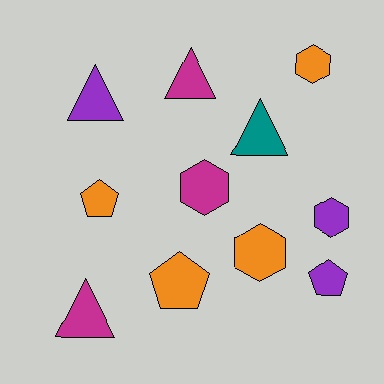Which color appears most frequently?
Orange, with 4 objects.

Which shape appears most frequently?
Triangle, with 4 objects.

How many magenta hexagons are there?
There is 1 magenta hexagon.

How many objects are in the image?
There are 11 objects.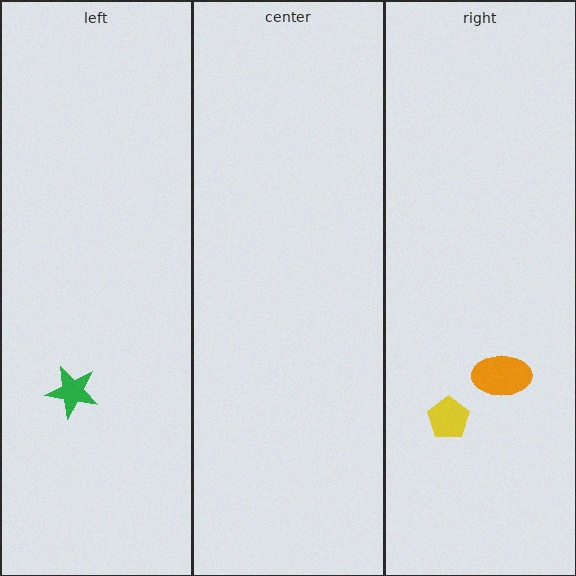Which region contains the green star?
The left region.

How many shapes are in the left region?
1.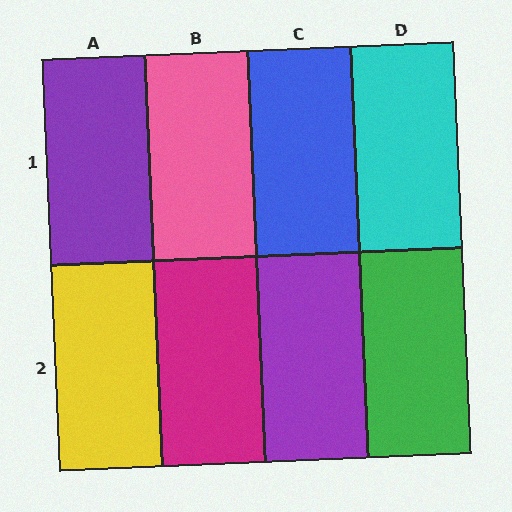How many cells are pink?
1 cell is pink.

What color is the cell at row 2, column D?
Green.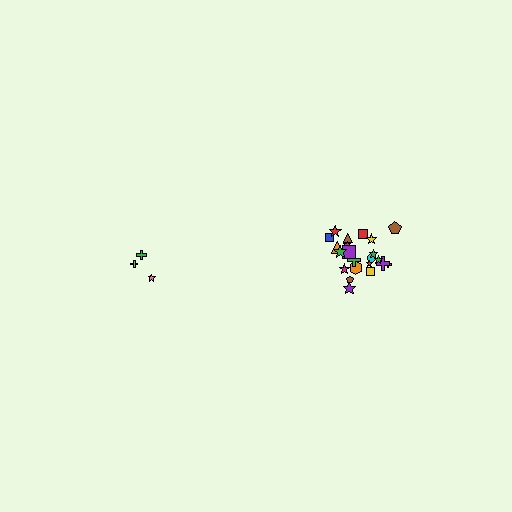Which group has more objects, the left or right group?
The right group.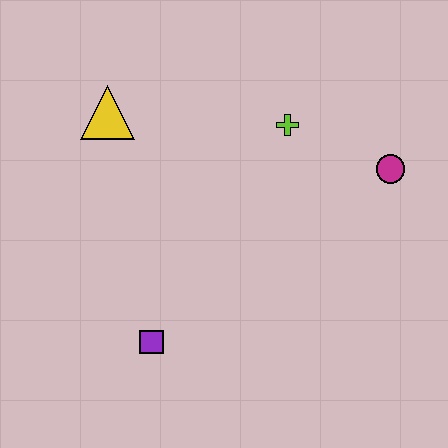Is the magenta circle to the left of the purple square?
No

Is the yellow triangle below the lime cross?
No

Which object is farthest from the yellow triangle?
The magenta circle is farthest from the yellow triangle.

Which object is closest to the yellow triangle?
The lime cross is closest to the yellow triangle.